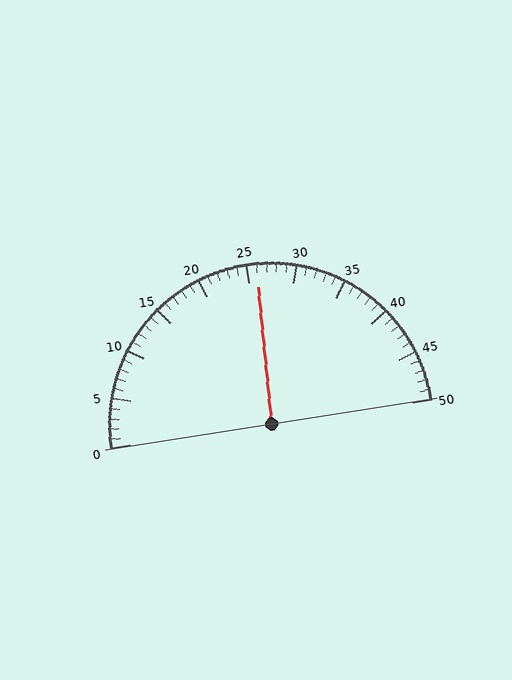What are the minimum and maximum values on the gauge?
The gauge ranges from 0 to 50.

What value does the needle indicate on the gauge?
The needle indicates approximately 26.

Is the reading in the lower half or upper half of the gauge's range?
The reading is in the upper half of the range (0 to 50).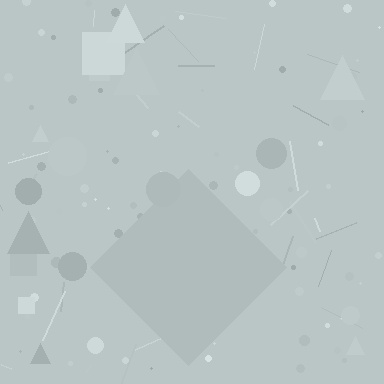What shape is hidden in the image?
A diamond is hidden in the image.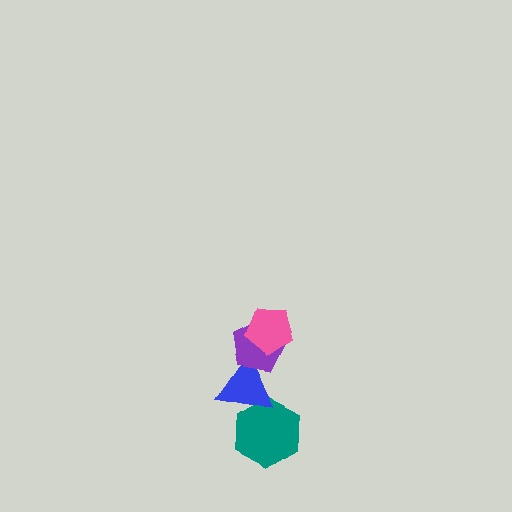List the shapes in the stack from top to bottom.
From top to bottom: the pink pentagon, the purple pentagon, the blue triangle, the teal hexagon.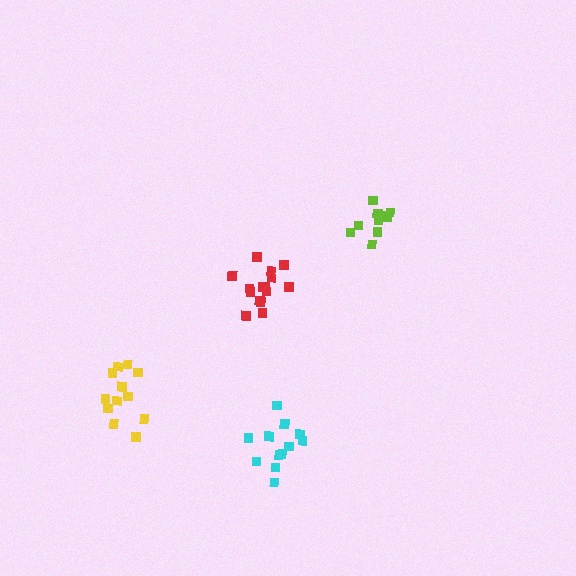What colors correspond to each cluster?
The clusters are colored: lime, yellow, cyan, red.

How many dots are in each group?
Group 1: 11 dots, Group 2: 12 dots, Group 3: 12 dots, Group 4: 15 dots (50 total).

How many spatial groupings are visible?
There are 4 spatial groupings.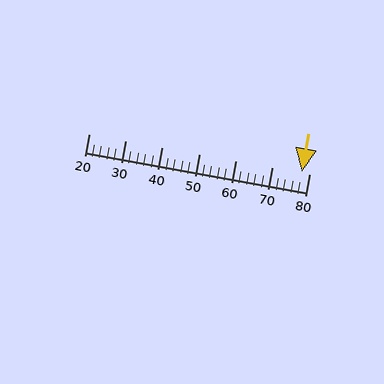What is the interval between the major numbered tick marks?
The major tick marks are spaced 10 units apart.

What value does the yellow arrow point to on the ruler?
The yellow arrow points to approximately 78.